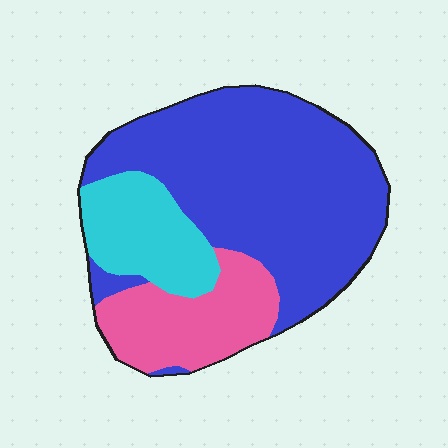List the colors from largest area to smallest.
From largest to smallest: blue, pink, cyan.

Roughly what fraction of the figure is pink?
Pink takes up about one fifth (1/5) of the figure.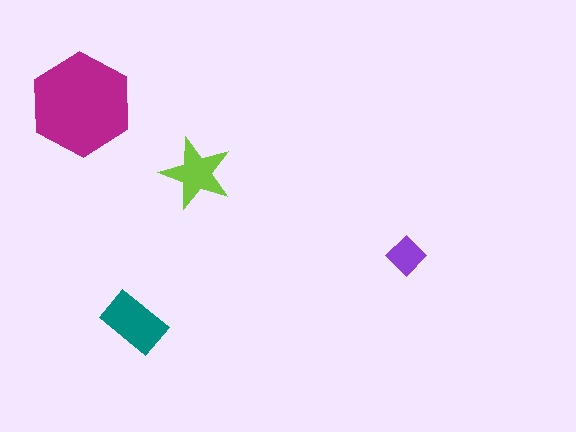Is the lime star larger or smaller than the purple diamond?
Larger.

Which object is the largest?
The magenta hexagon.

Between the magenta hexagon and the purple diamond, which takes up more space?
The magenta hexagon.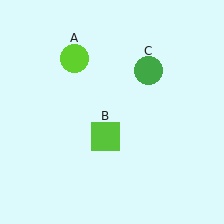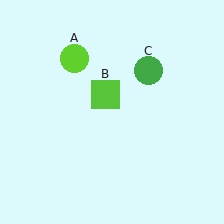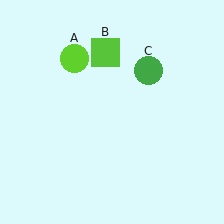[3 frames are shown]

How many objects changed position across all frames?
1 object changed position: lime square (object B).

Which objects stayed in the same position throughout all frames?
Lime circle (object A) and green circle (object C) remained stationary.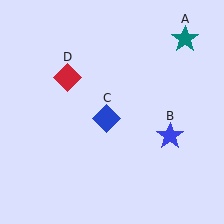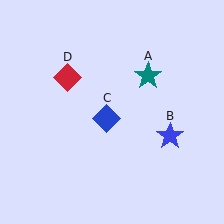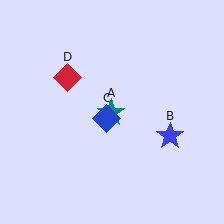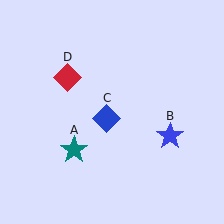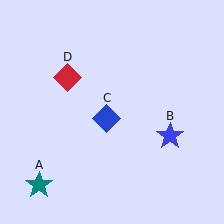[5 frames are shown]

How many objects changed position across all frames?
1 object changed position: teal star (object A).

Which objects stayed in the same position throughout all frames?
Blue star (object B) and blue diamond (object C) and red diamond (object D) remained stationary.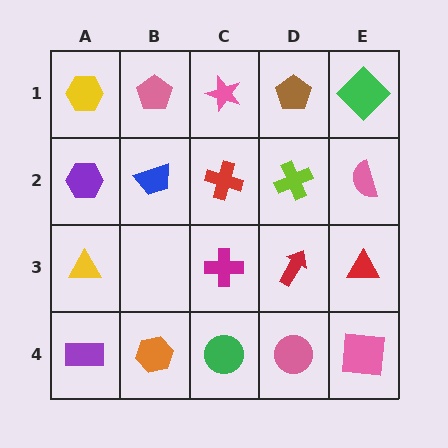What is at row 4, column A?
A purple rectangle.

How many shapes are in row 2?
5 shapes.